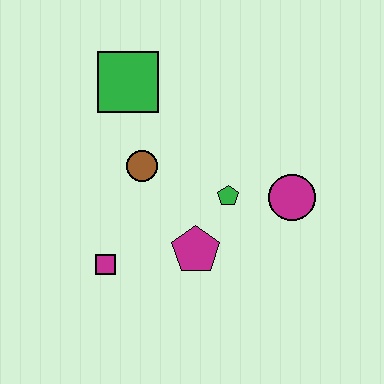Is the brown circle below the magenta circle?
No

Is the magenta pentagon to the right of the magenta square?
Yes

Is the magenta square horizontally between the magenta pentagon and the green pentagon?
No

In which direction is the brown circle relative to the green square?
The brown circle is below the green square.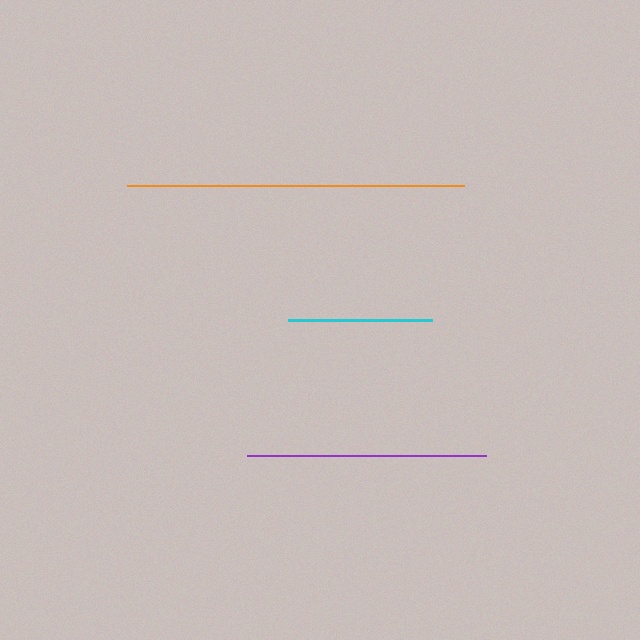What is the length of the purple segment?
The purple segment is approximately 239 pixels long.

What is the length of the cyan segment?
The cyan segment is approximately 144 pixels long.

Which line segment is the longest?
The orange line is the longest at approximately 337 pixels.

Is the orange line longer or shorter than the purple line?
The orange line is longer than the purple line.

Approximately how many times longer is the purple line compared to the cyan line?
The purple line is approximately 1.7 times the length of the cyan line.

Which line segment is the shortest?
The cyan line is the shortest at approximately 144 pixels.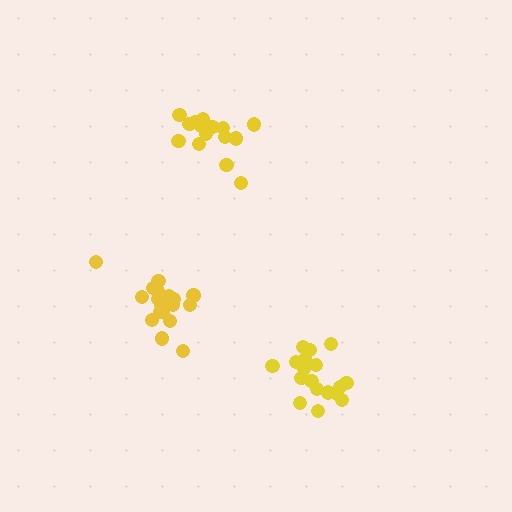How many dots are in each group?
Group 1: 18 dots, Group 2: 15 dots, Group 3: 18 dots (51 total).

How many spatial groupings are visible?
There are 3 spatial groupings.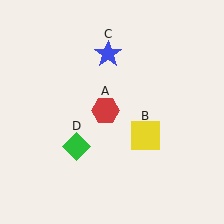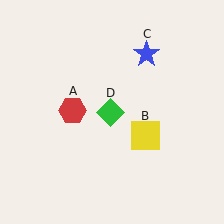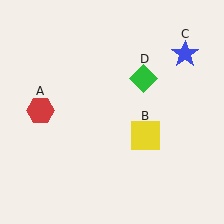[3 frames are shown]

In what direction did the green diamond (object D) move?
The green diamond (object D) moved up and to the right.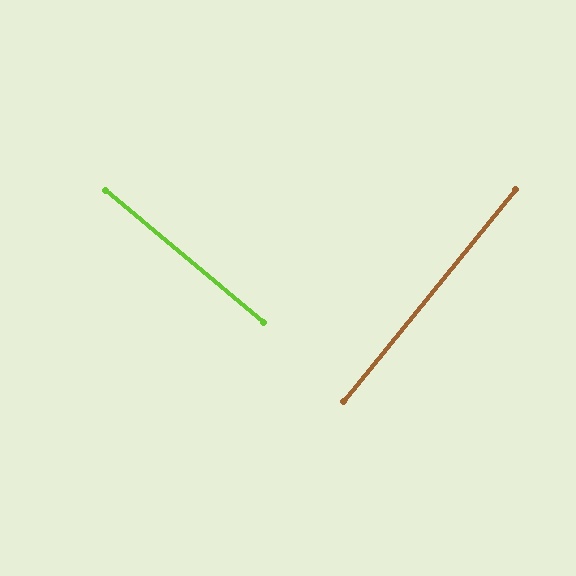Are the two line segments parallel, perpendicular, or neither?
Perpendicular — they meet at approximately 89°.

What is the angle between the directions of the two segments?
Approximately 89 degrees.